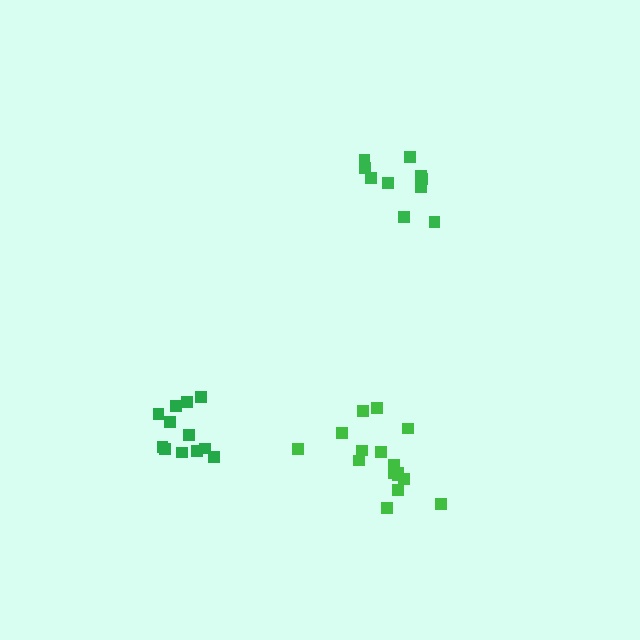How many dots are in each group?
Group 1: 10 dots, Group 2: 16 dots, Group 3: 12 dots (38 total).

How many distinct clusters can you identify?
There are 3 distinct clusters.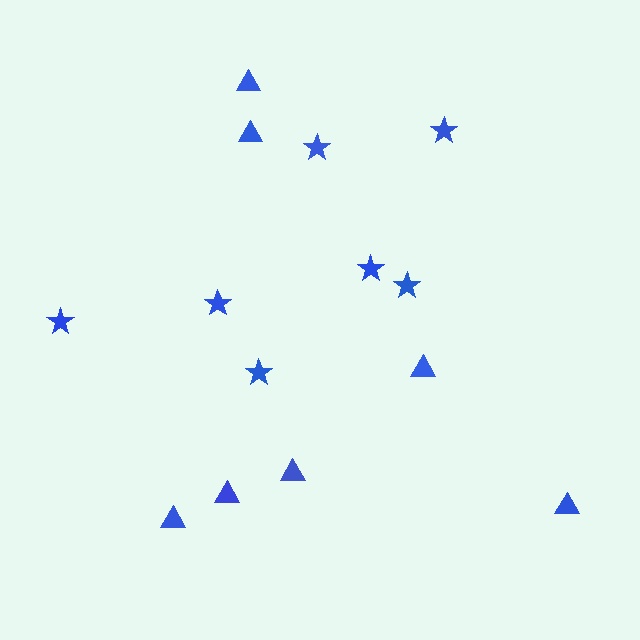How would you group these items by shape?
There are 2 groups: one group of triangles (7) and one group of stars (7).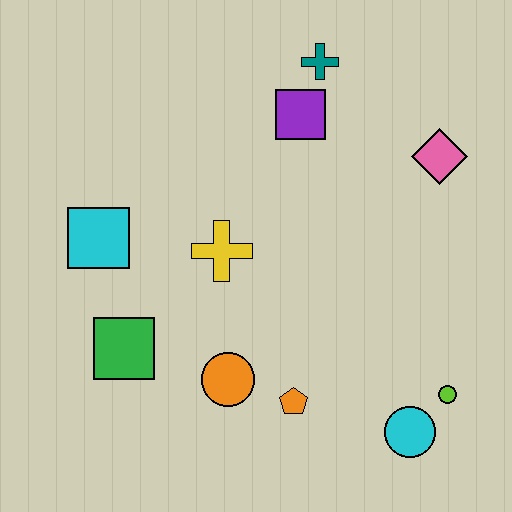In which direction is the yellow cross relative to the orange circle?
The yellow cross is above the orange circle.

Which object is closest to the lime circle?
The cyan circle is closest to the lime circle.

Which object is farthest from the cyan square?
The lime circle is farthest from the cyan square.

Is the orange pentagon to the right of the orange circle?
Yes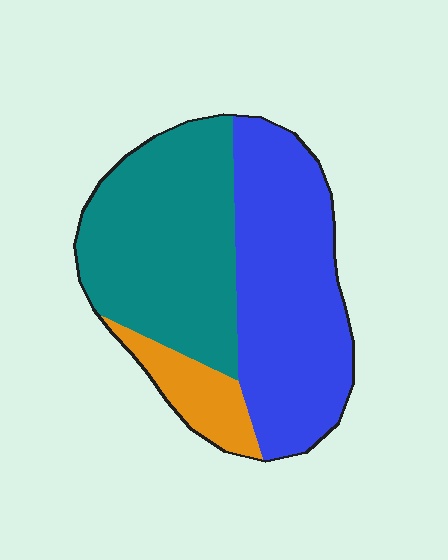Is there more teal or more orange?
Teal.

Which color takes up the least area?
Orange, at roughly 10%.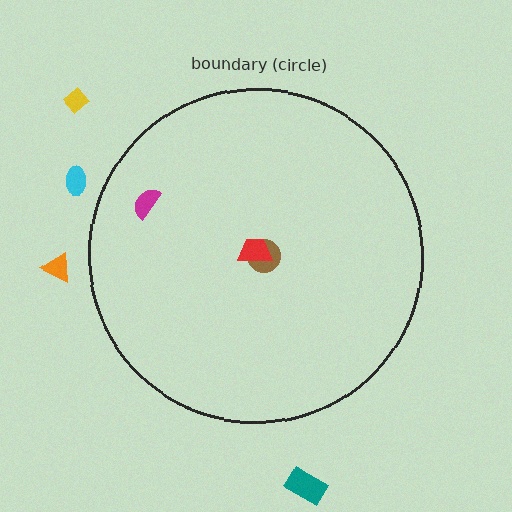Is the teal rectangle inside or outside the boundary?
Outside.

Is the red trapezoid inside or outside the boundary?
Inside.